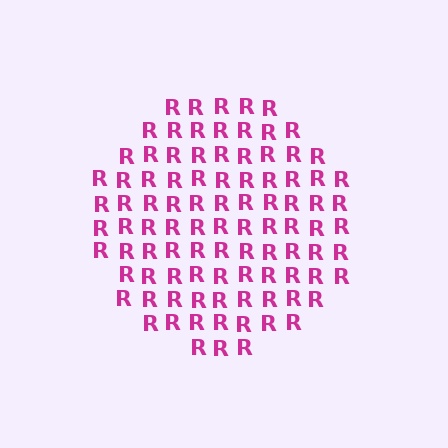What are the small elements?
The small elements are letter R's.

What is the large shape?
The large shape is a circle.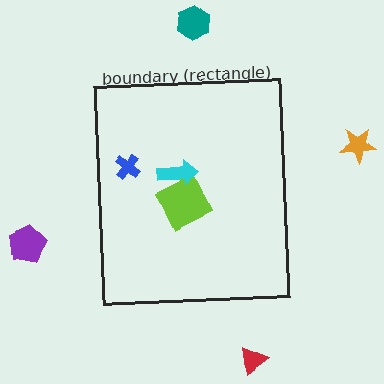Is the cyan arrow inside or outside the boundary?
Inside.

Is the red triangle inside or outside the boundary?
Outside.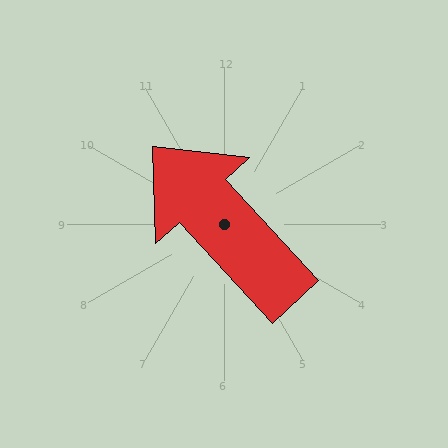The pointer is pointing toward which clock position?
Roughly 11 o'clock.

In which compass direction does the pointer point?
Northwest.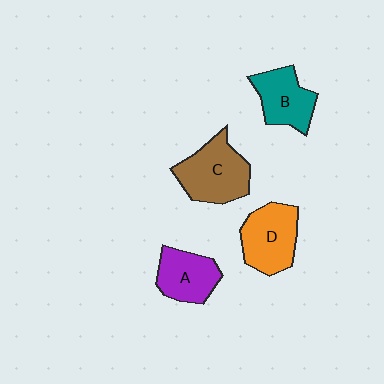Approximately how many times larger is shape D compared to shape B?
Approximately 1.2 times.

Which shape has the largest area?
Shape C (brown).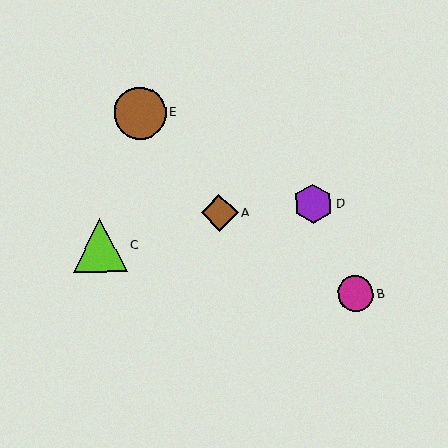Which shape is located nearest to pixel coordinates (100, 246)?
The lime triangle (labeled C) at (100, 245) is nearest to that location.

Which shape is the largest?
The lime triangle (labeled C) is the largest.